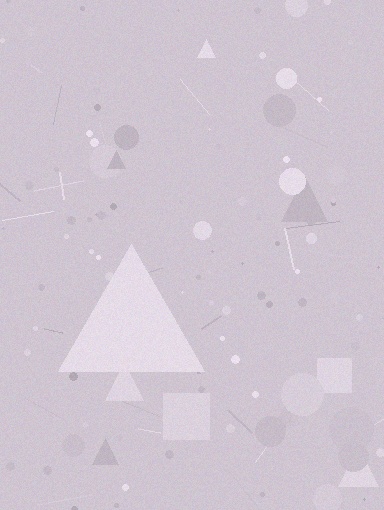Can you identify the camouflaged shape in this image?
The camouflaged shape is a triangle.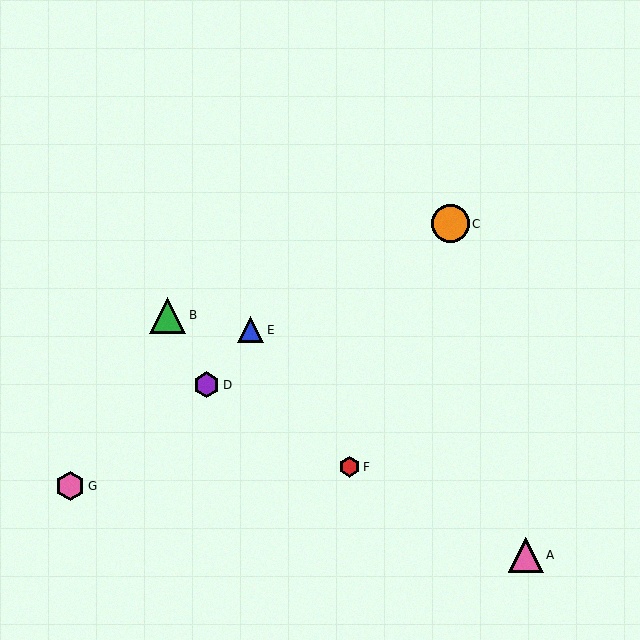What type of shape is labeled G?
Shape G is a pink hexagon.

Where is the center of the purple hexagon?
The center of the purple hexagon is at (207, 385).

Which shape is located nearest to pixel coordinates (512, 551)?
The pink triangle (labeled A) at (526, 555) is nearest to that location.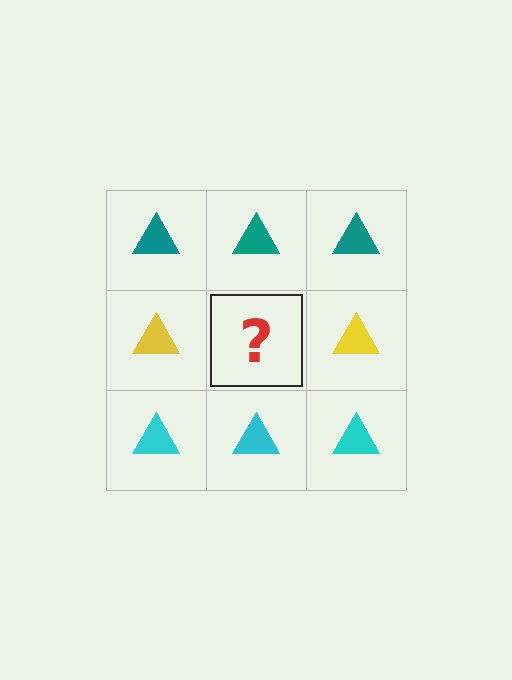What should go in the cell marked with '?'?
The missing cell should contain a yellow triangle.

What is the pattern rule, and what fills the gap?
The rule is that each row has a consistent color. The gap should be filled with a yellow triangle.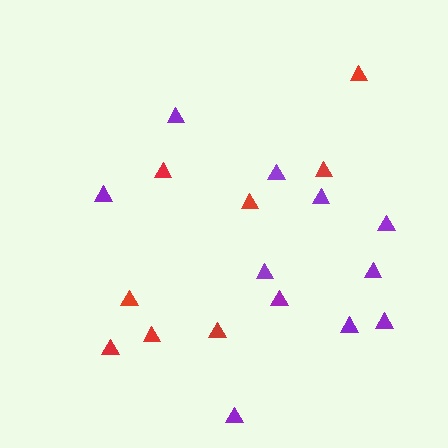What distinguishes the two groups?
There are 2 groups: one group of red triangles (8) and one group of purple triangles (11).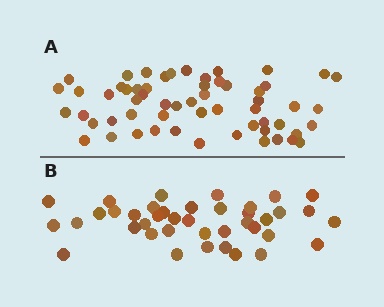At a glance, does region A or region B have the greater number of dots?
Region A (the top region) has more dots.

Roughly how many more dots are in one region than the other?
Region A has approximately 20 more dots than region B.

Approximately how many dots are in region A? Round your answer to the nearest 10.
About 60 dots. (The exact count is 58, which rounds to 60.)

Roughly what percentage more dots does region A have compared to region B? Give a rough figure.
About 45% more.